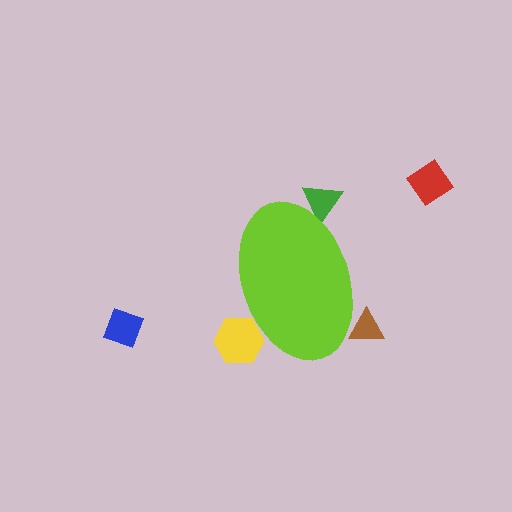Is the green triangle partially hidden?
Yes, the green triangle is partially hidden behind the lime ellipse.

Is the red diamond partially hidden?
No, the red diamond is fully visible.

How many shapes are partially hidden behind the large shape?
3 shapes are partially hidden.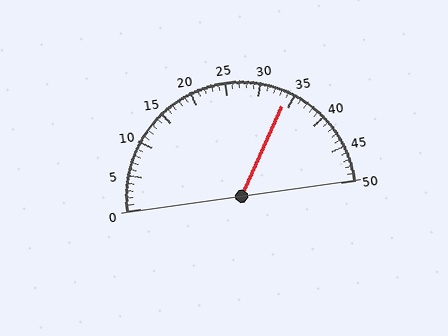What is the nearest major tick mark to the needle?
The nearest major tick mark is 35.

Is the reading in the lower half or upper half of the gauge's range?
The reading is in the upper half of the range (0 to 50).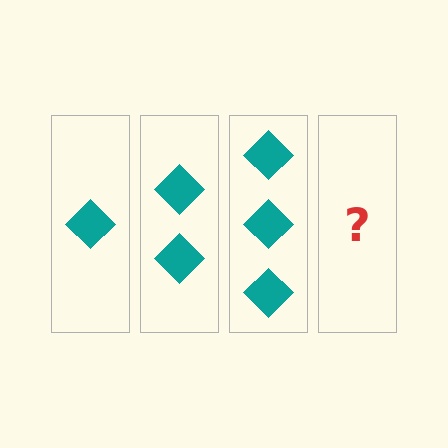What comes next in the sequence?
The next element should be 4 diamonds.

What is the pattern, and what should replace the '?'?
The pattern is that each step adds one more diamond. The '?' should be 4 diamonds.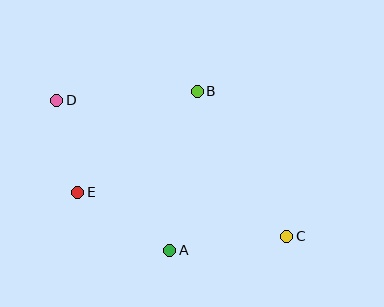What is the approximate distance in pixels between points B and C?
The distance between B and C is approximately 171 pixels.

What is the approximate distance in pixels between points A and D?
The distance between A and D is approximately 188 pixels.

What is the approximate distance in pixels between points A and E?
The distance between A and E is approximately 109 pixels.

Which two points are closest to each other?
Points D and E are closest to each other.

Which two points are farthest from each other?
Points C and D are farthest from each other.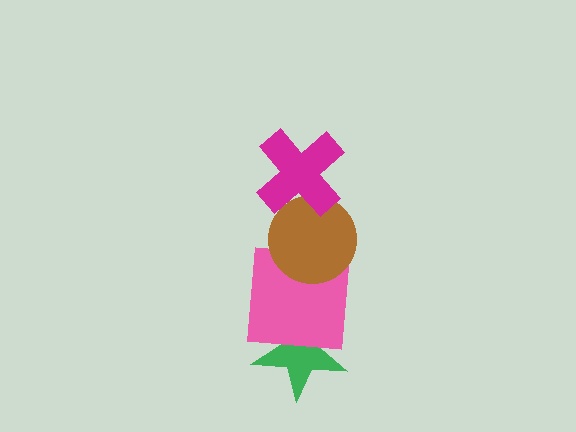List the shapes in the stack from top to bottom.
From top to bottom: the magenta cross, the brown circle, the pink square, the green star.